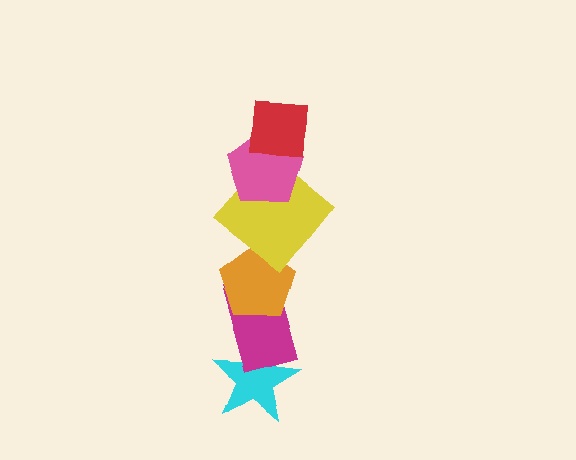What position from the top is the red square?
The red square is 1st from the top.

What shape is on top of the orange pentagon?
The yellow diamond is on top of the orange pentagon.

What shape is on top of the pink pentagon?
The red square is on top of the pink pentagon.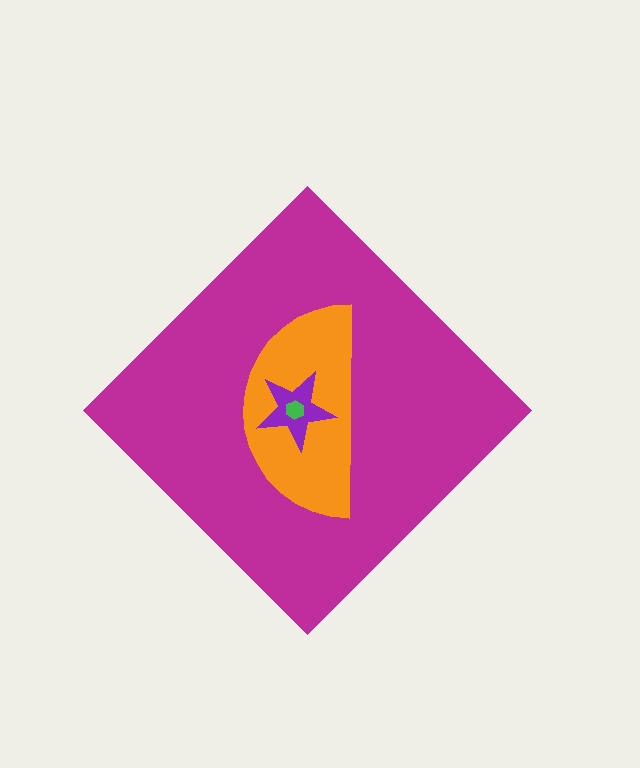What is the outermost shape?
The magenta diamond.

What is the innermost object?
The green hexagon.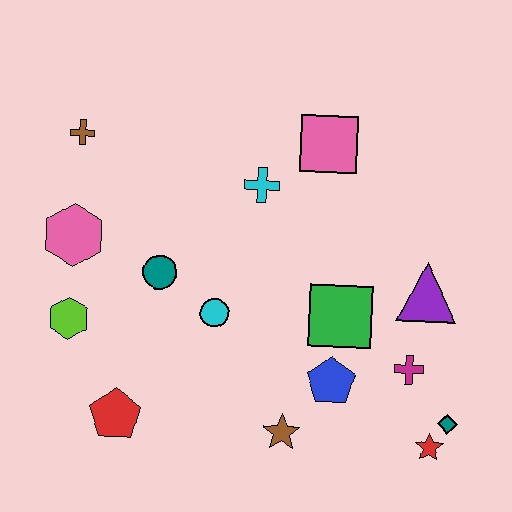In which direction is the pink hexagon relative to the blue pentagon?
The pink hexagon is to the left of the blue pentagon.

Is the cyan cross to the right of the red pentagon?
Yes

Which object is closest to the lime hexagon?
The pink hexagon is closest to the lime hexagon.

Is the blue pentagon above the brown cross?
No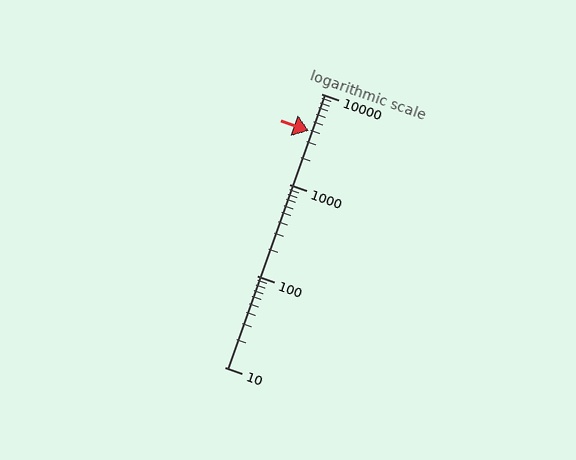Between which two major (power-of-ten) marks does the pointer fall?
The pointer is between 1000 and 10000.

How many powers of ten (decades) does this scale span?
The scale spans 3 decades, from 10 to 10000.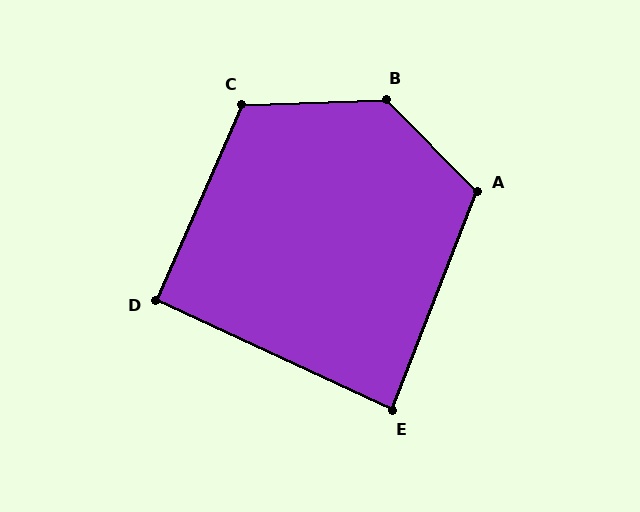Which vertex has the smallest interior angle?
E, at approximately 86 degrees.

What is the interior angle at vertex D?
Approximately 91 degrees (approximately right).